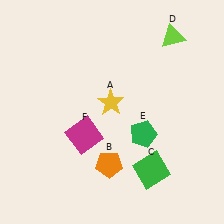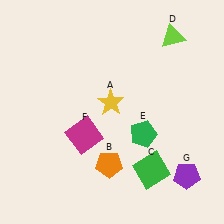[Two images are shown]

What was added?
A purple pentagon (G) was added in Image 2.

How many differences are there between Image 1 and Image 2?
There is 1 difference between the two images.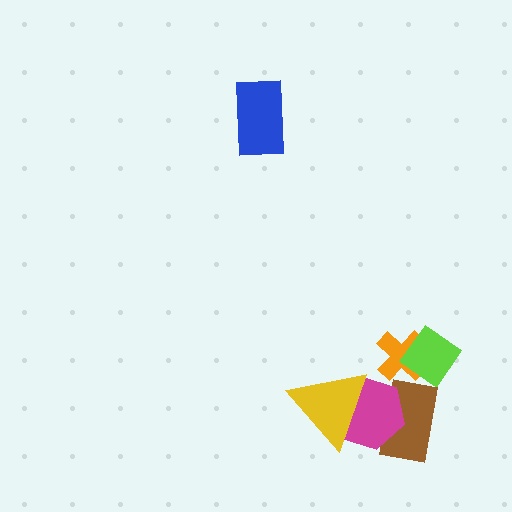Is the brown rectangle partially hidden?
Yes, it is partially covered by another shape.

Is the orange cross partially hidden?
Yes, it is partially covered by another shape.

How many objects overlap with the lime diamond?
1 object overlaps with the lime diamond.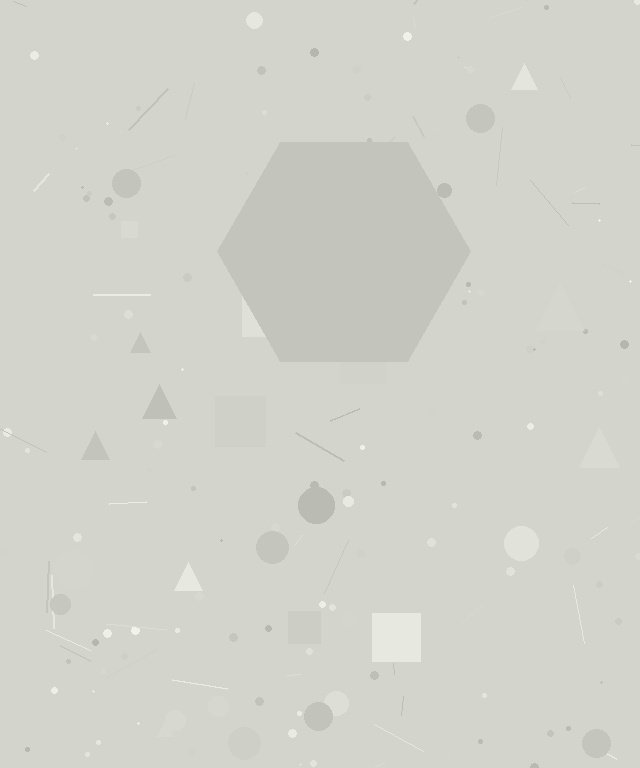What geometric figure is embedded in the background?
A hexagon is embedded in the background.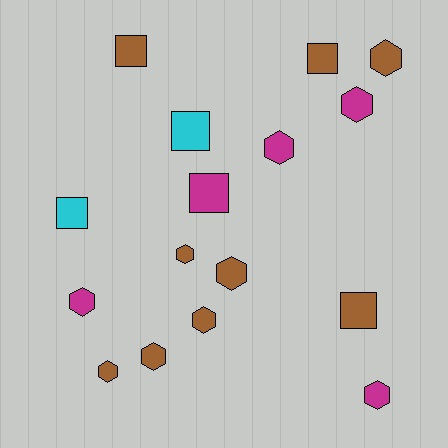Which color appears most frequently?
Brown, with 9 objects.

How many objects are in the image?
There are 16 objects.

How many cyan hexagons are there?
There are no cyan hexagons.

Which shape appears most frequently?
Hexagon, with 10 objects.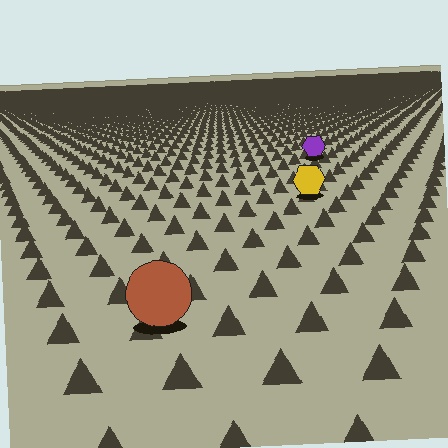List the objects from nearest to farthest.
From nearest to farthest: the brown circle, the yellow hexagon, the purple hexagon.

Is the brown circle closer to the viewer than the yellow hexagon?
Yes. The brown circle is closer — you can tell from the texture gradient: the ground texture is coarser near it.